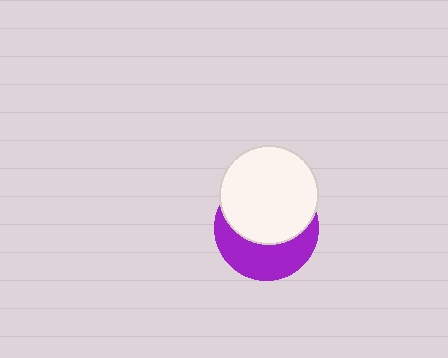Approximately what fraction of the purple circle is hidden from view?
Roughly 57% of the purple circle is hidden behind the white circle.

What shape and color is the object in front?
The object in front is a white circle.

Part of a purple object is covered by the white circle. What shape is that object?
It is a circle.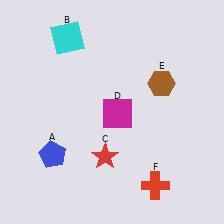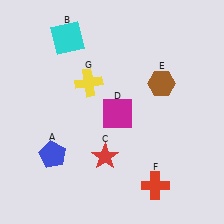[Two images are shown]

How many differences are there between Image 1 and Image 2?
There is 1 difference between the two images.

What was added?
A yellow cross (G) was added in Image 2.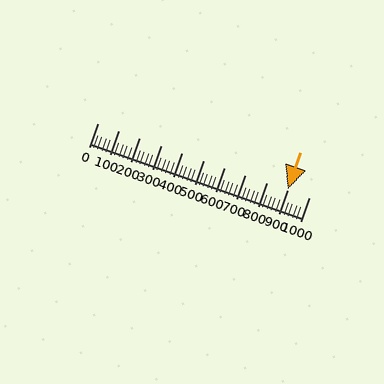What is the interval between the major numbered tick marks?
The major tick marks are spaced 100 units apart.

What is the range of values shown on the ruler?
The ruler shows values from 0 to 1000.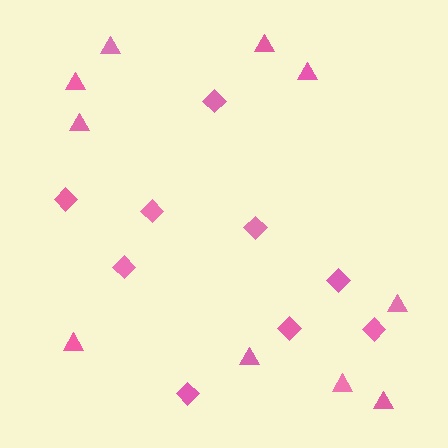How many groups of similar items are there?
There are 2 groups: one group of triangles (10) and one group of diamonds (9).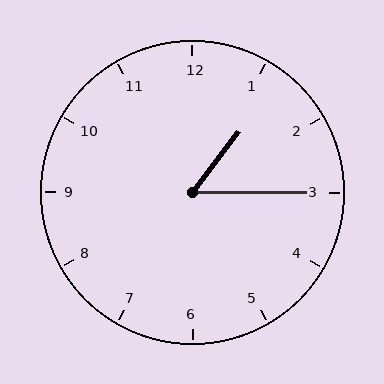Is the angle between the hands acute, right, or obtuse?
It is acute.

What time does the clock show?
1:15.